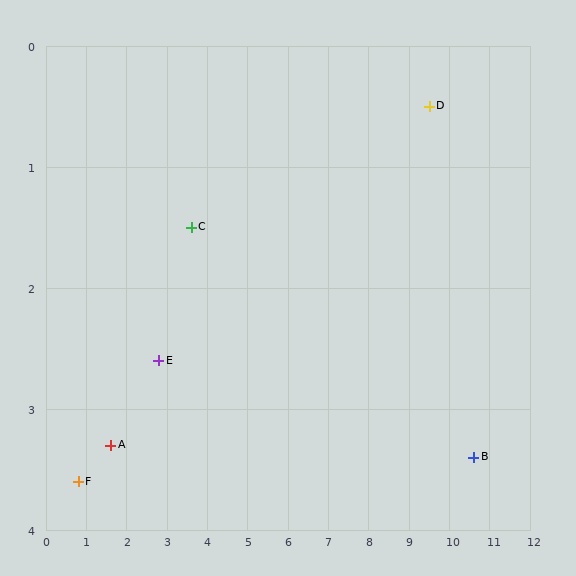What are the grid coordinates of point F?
Point F is at approximately (0.8, 3.6).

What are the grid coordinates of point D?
Point D is at approximately (9.5, 0.5).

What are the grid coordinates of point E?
Point E is at approximately (2.8, 2.6).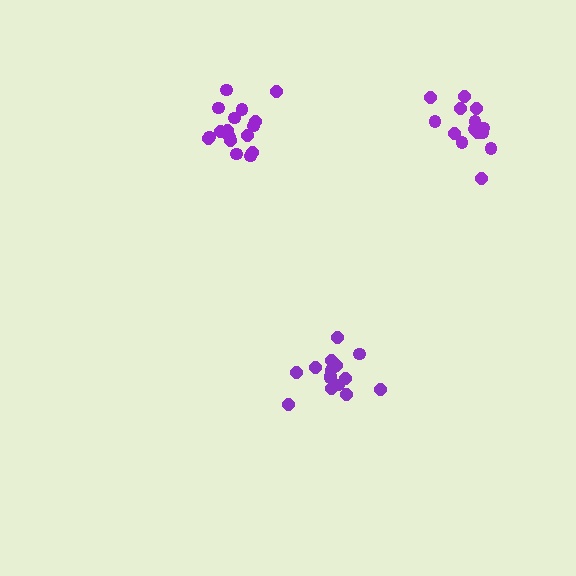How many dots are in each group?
Group 1: 15 dots, Group 2: 14 dots, Group 3: 17 dots (46 total).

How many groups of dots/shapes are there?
There are 3 groups.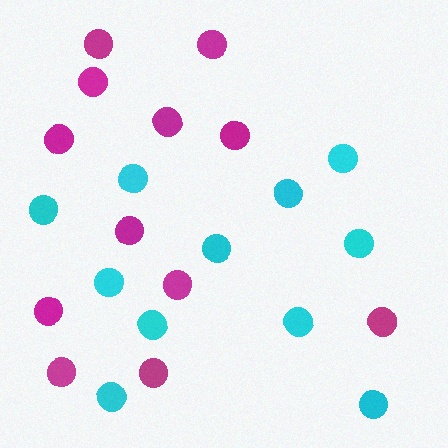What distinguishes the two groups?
There are 2 groups: one group of magenta circles (12) and one group of cyan circles (11).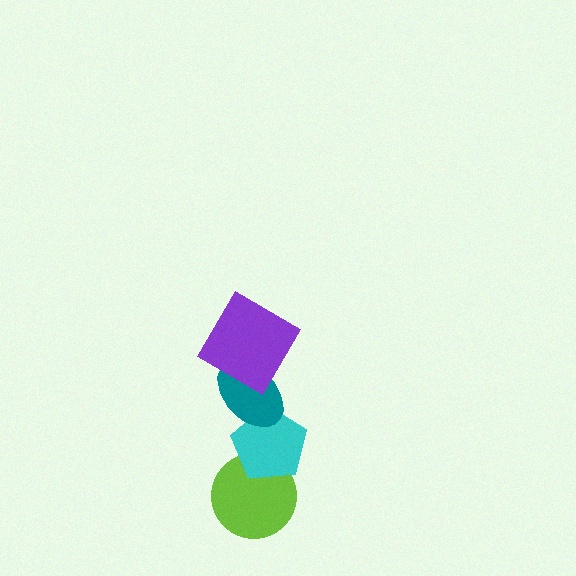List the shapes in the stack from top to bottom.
From top to bottom: the purple diamond, the teal ellipse, the cyan pentagon, the lime circle.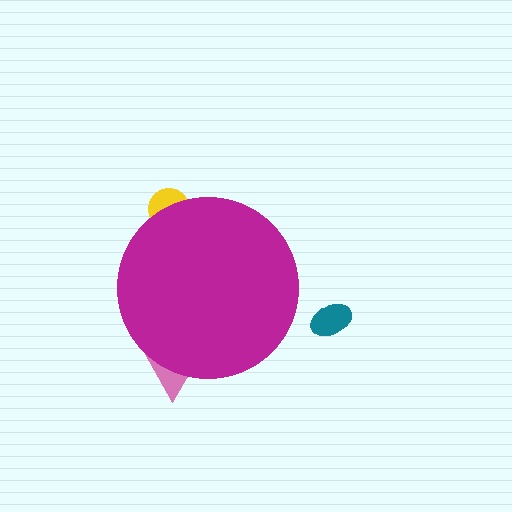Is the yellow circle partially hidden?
Yes, the yellow circle is partially hidden behind the magenta circle.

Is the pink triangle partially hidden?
Yes, the pink triangle is partially hidden behind the magenta circle.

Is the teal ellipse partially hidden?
No, the teal ellipse is fully visible.